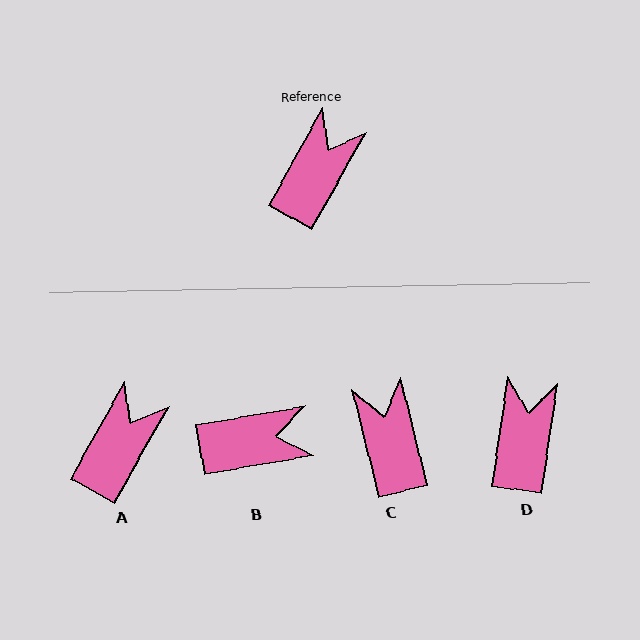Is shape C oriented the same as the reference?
No, it is off by about 43 degrees.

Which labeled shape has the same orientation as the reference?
A.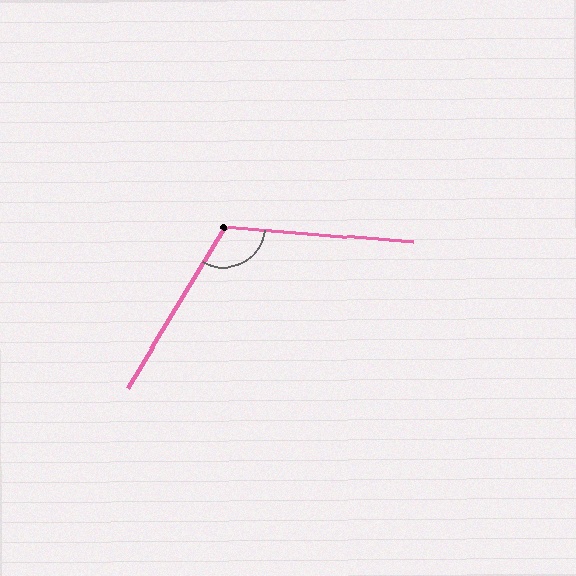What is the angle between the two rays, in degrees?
Approximately 117 degrees.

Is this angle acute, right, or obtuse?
It is obtuse.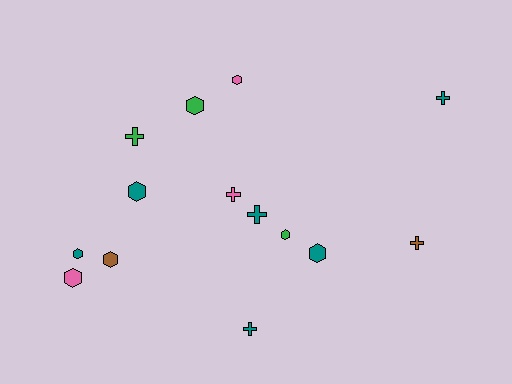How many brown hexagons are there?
There is 1 brown hexagon.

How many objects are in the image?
There are 14 objects.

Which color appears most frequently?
Teal, with 6 objects.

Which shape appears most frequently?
Hexagon, with 8 objects.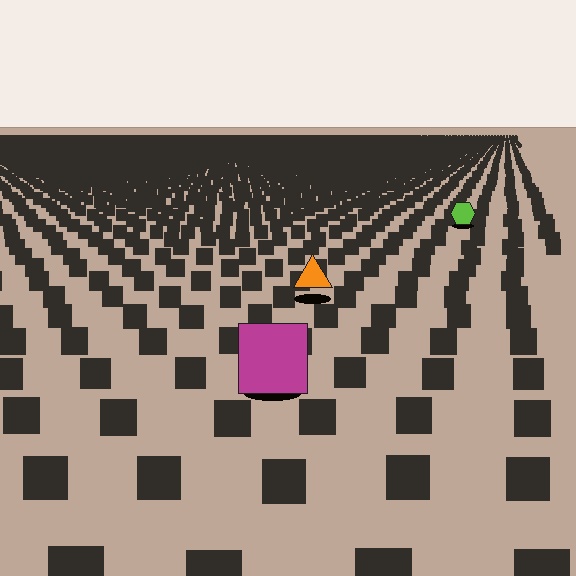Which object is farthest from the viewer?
The lime hexagon is farthest from the viewer. It appears smaller and the ground texture around it is denser.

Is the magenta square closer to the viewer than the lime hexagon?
Yes. The magenta square is closer — you can tell from the texture gradient: the ground texture is coarser near it.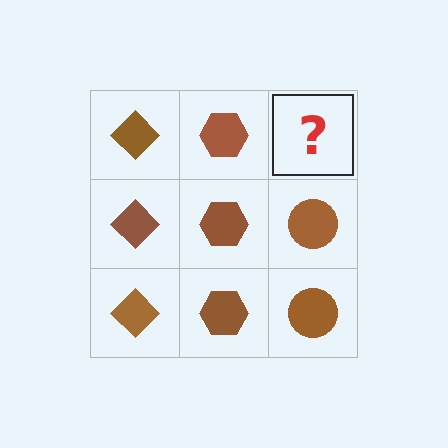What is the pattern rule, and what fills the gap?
The rule is that each column has a consistent shape. The gap should be filled with a brown circle.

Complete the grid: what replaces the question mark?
The question mark should be replaced with a brown circle.